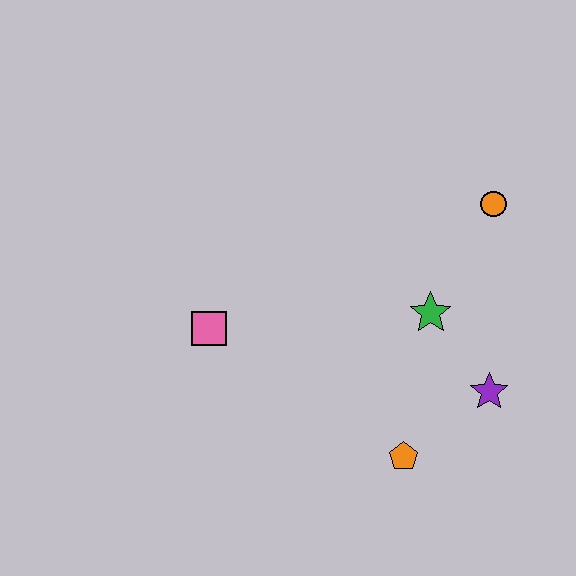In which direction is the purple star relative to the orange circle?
The purple star is below the orange circle.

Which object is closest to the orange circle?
The green star is closest to the orange circle.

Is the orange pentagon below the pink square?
Yes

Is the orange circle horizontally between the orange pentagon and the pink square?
No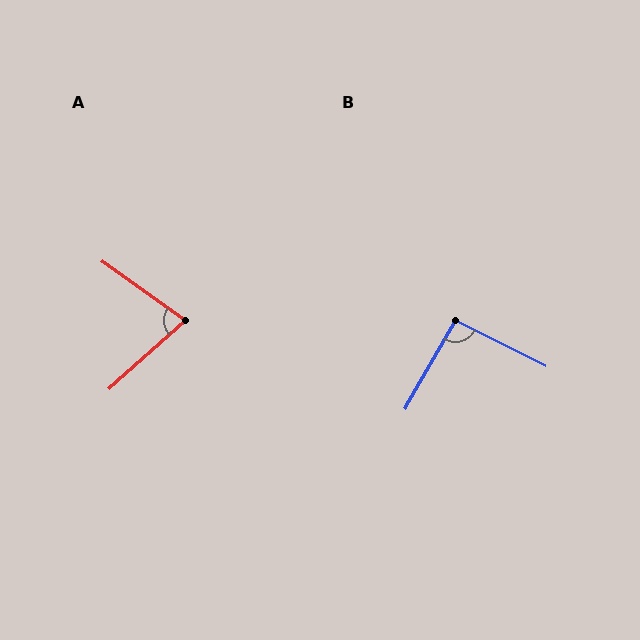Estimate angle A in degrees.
Approximately 77 degrees.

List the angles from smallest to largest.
A (77°), B (93°).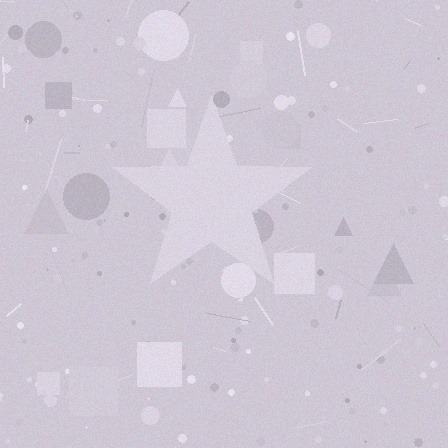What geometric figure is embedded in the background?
A star is embedded in the background.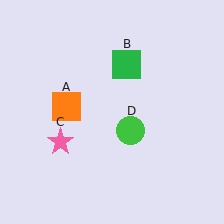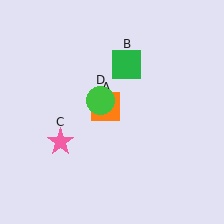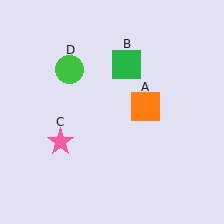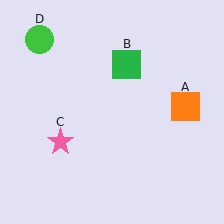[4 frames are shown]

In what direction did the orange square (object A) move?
The orange square (object A) moved right.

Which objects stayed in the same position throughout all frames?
Green square (object B) and pink star (object C) remained stationary.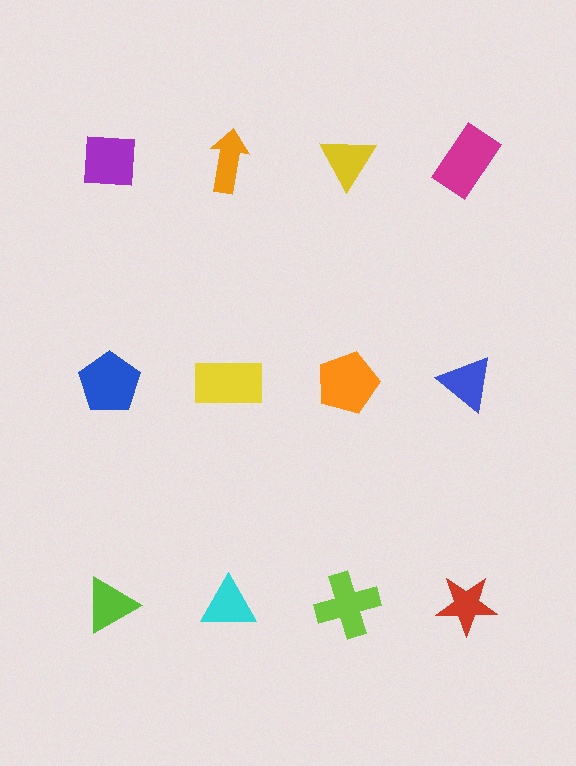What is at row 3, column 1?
A lime triangle.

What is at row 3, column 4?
A red star.